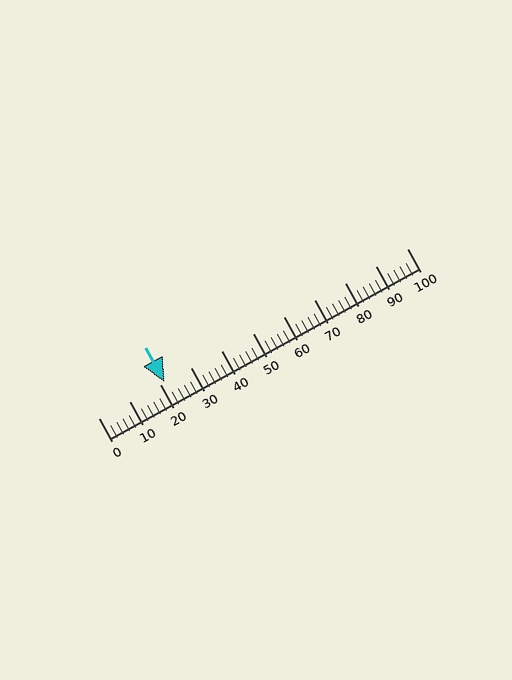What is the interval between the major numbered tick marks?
The major tick marks are spaced 10 units apart.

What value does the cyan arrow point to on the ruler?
The cyan arrow points to approximately 22.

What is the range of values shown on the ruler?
The ruler shows values from 0 to 100.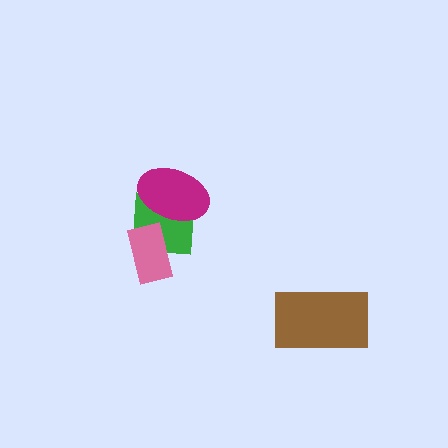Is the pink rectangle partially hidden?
No, no other shape covers it.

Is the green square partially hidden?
Yes, it is partially covered by another shape.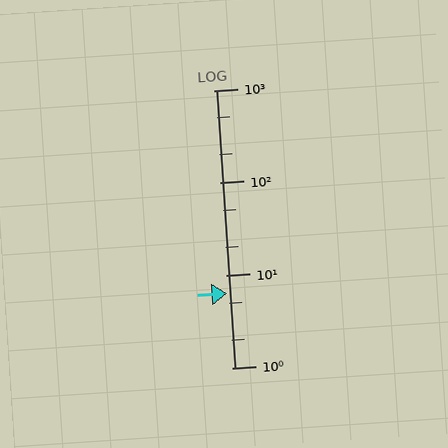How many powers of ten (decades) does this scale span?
The scale spans 3 decades, from 1 to 1000.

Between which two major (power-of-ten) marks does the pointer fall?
The pointer is between 1 and 10.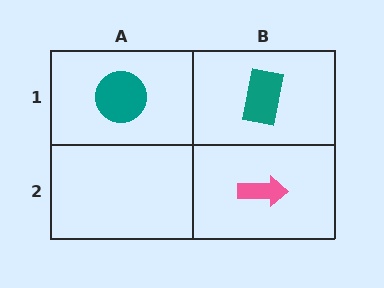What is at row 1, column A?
A teal circle.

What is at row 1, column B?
A teal rectangle.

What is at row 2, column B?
A pink arrow.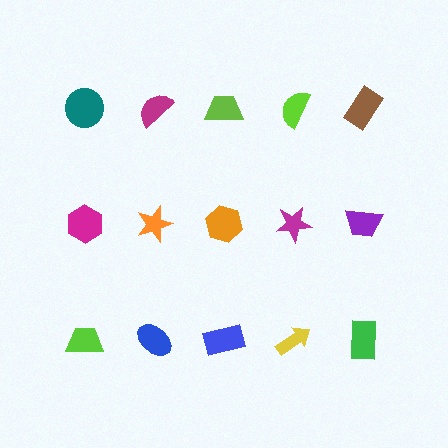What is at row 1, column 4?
A lime semicircle.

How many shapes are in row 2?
5 shapes.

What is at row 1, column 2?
A magenta semicircle.